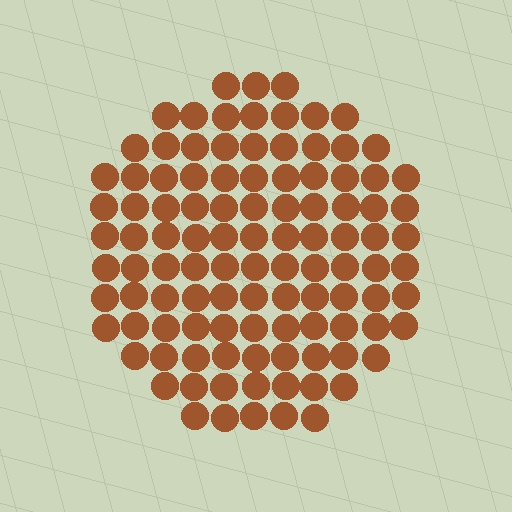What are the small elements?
The small elements are circles.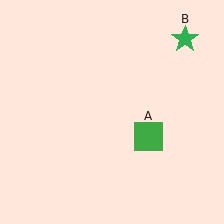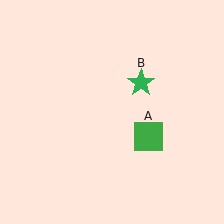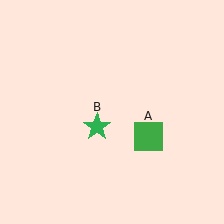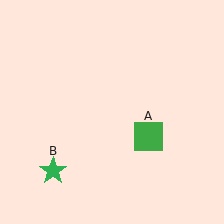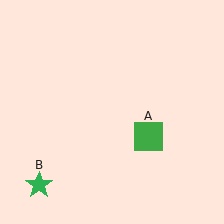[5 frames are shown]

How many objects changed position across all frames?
1 object changed position: green star (object B).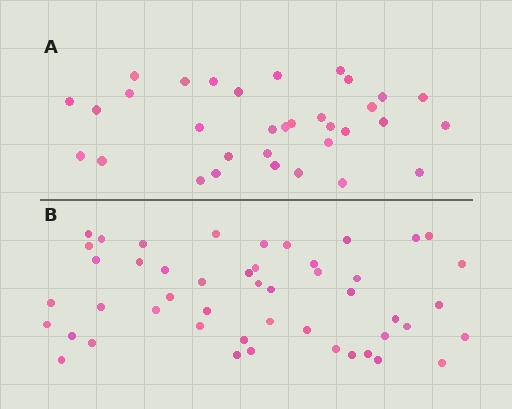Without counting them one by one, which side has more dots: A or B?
Region B (the bottom region) has more dots.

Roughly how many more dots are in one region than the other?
Region B has approximately 15 more dots than region A.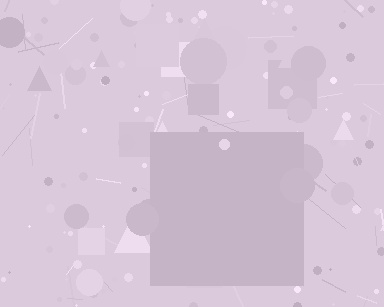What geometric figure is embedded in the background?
A square is embedded in the background.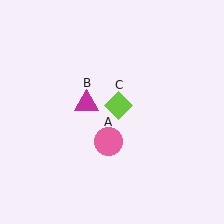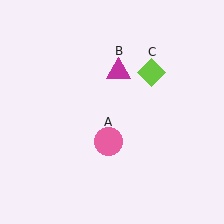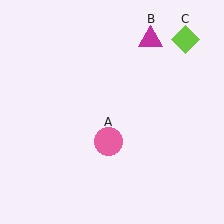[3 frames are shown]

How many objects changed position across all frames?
2 objects changed position: magenta triangle (object B), lime diamond (object C).